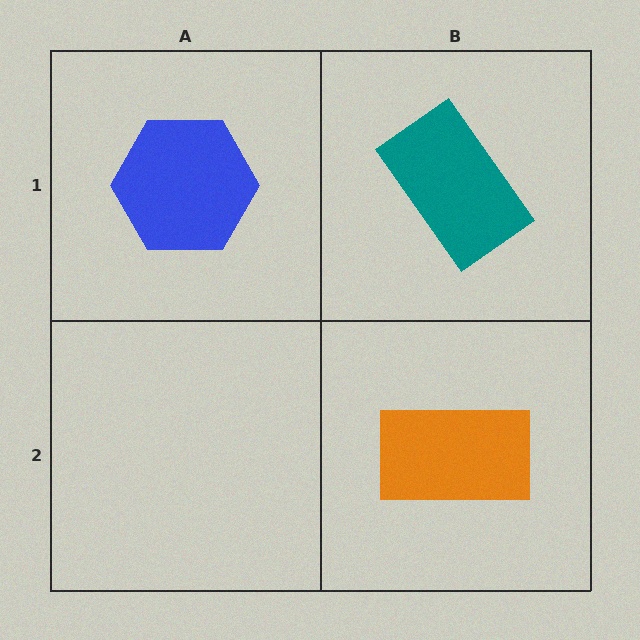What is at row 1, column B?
A teal rectangle.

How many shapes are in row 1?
2 shapes.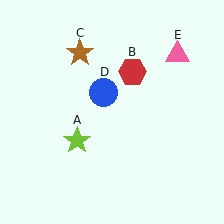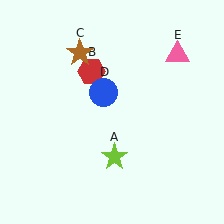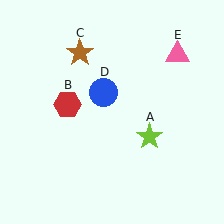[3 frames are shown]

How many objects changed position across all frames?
2 objects changed position: lime star (object A), red hexagon (object B).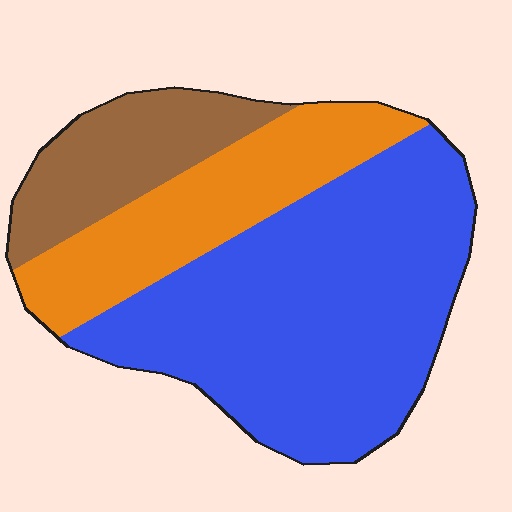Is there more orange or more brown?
Orange.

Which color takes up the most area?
Blue, at roughly 55%.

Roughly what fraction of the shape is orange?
Orange covers around 25% of the shape.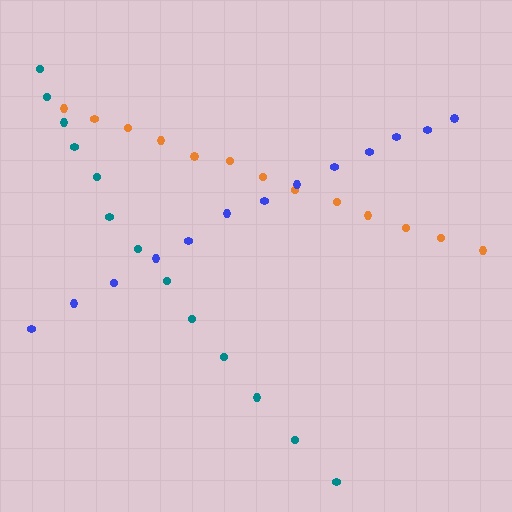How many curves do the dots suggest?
There are 3 distinct paths.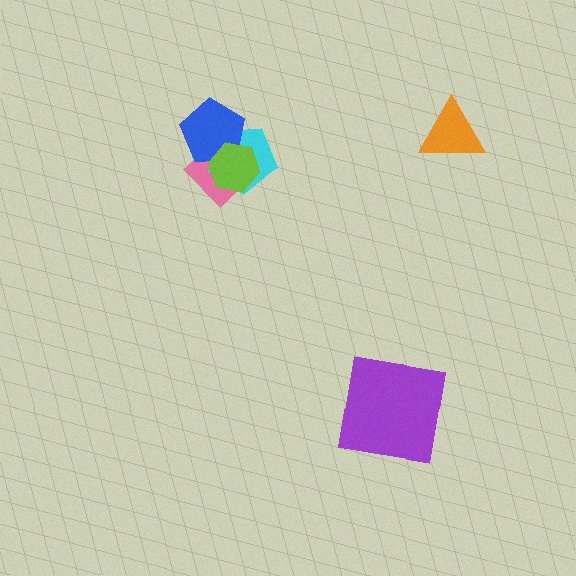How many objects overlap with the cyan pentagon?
3 objects overlap with the cyan pentagon.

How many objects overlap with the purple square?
0 objects overlap with the purple square.